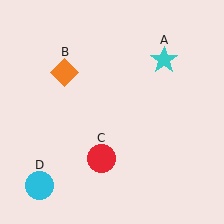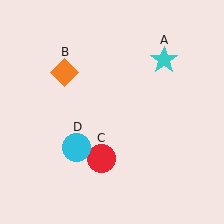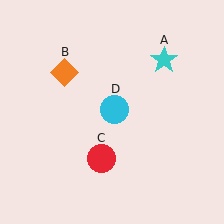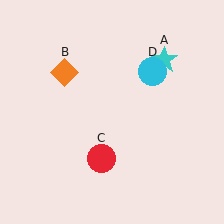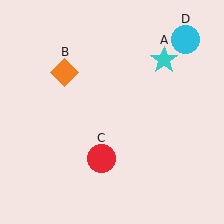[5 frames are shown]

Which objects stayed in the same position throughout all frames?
Cyan star (object A) and orange diamond (object B) and red circle (object C) remained stationary.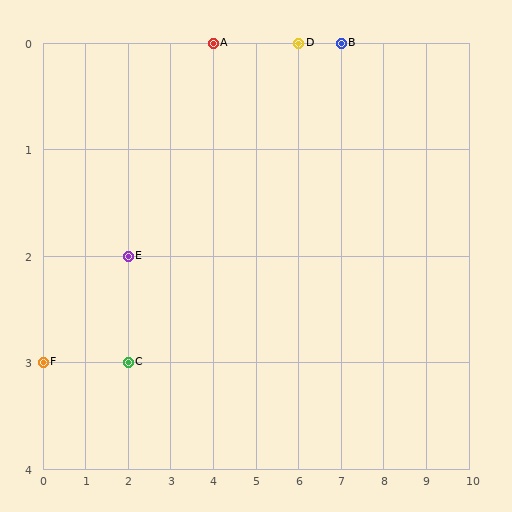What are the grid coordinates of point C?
Point C is at grid coordinates (2, 3).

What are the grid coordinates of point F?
Point F is at grid coordinates (0, 3).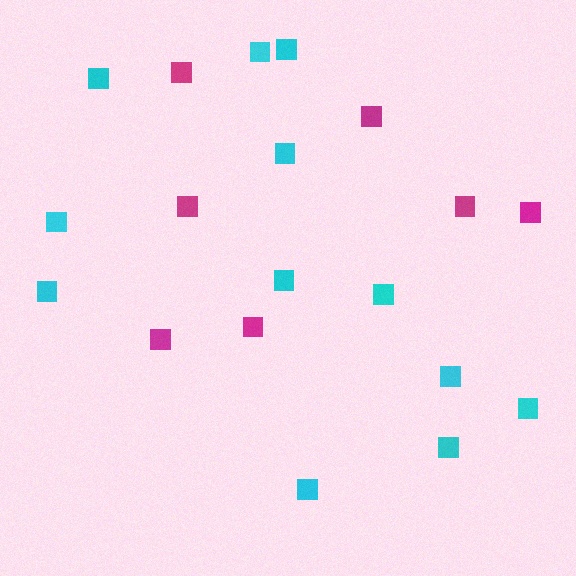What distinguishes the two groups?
There are 2 groups: one group of cyan squares (12) and one group of magenta squares (7).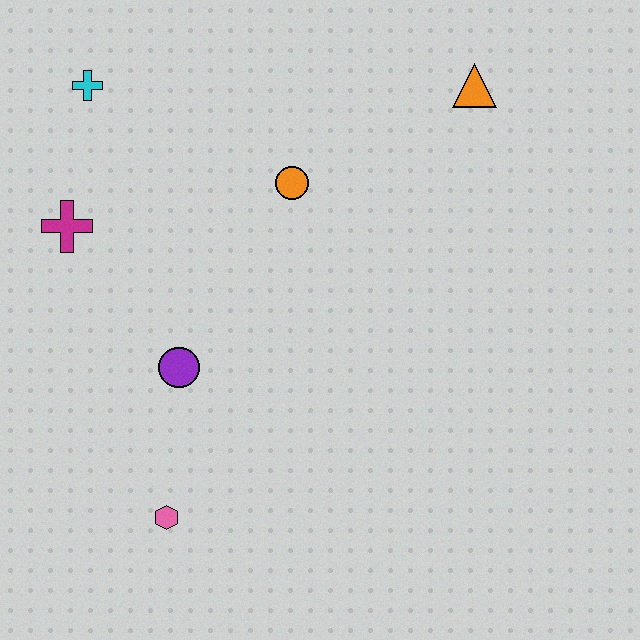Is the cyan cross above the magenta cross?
Yes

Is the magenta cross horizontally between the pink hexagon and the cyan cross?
No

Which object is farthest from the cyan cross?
The pink hexagon is farthest from the cyan cross.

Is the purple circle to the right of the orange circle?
No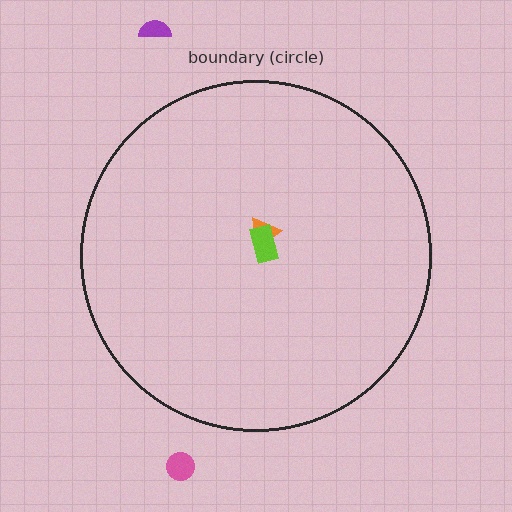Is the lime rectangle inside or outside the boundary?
Inside.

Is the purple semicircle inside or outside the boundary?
Outside.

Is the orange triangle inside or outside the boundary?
Inside.